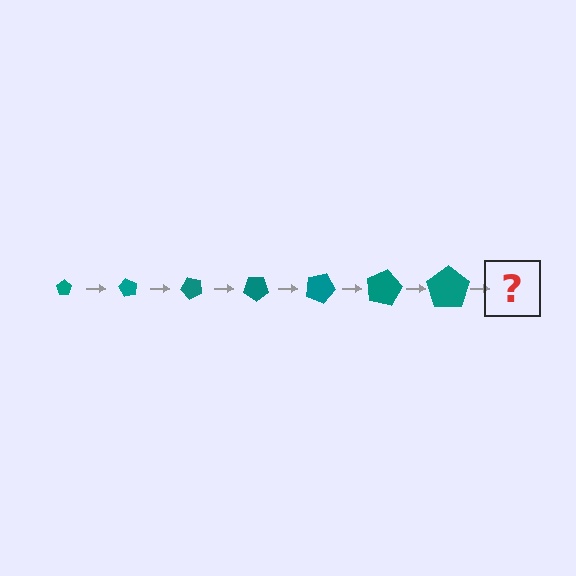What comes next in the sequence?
The next element should be a pentagon, larger than the previous one and rotated 420 degrees from the start.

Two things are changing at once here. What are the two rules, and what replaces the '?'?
The two rules are that the pentagon grows larger each step and it rotates 60 degrees each step. The '?' should be a pentagon, larger than the previous one and rotated 420 degrees from the start.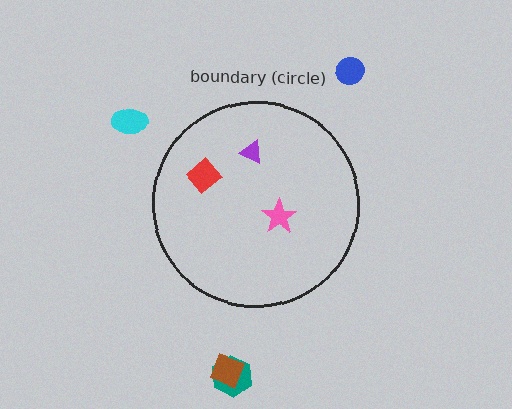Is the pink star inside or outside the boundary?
Inside.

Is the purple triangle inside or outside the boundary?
Inside.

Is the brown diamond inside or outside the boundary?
Outside.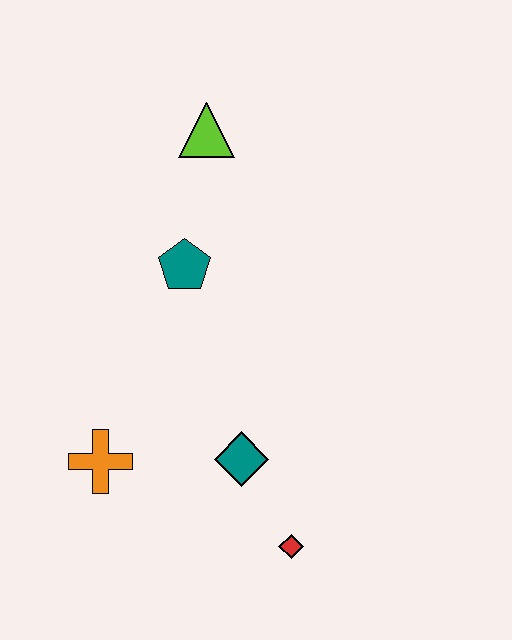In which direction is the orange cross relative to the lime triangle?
The orange cross is below the lime triangle.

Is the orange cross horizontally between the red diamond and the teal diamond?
No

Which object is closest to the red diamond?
The teal diamond is closest to the red diamond.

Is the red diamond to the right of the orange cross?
Yes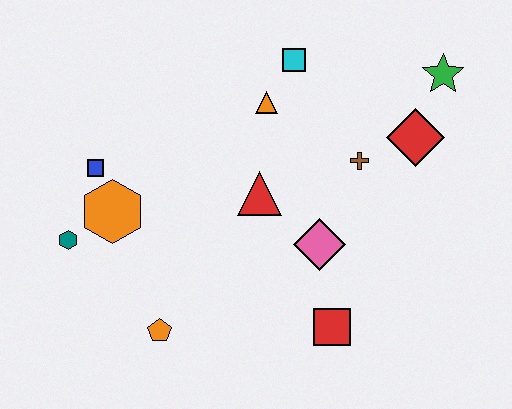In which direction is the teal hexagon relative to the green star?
The teal hexagon is to the left of the green star.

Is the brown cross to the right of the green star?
No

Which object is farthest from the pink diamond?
The teal hexagon is farthest from the pink diamond.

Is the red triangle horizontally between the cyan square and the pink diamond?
No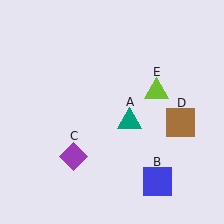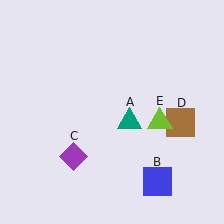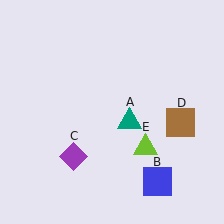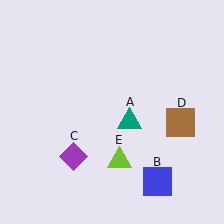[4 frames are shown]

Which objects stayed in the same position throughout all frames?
Teal triangle (object A) and blue square (object B) and purple diamond (object C) and brown square (object D) remained stationary.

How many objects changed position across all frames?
1 object changed position: lime triangle (object E).